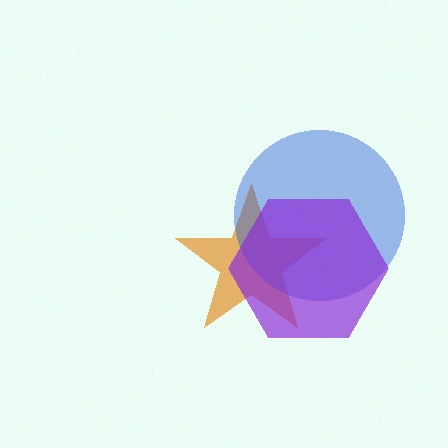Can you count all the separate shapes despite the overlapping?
Yes, there are 3 separate shapes.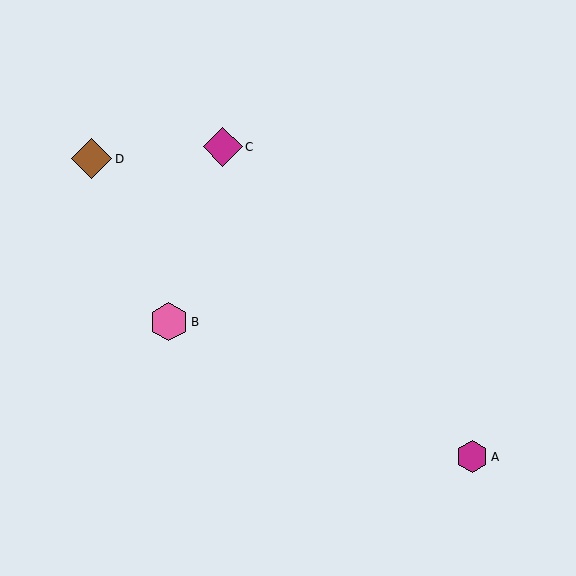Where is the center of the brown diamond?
The center of the brown diamond is at (92, 159).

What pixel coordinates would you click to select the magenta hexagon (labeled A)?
Click at (472, 457) to select the magenta hexagon A.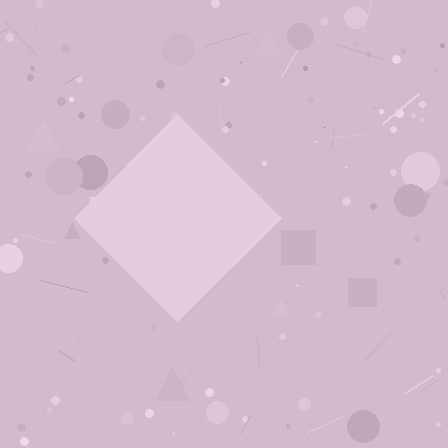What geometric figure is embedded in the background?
A diamond is embedded in the background.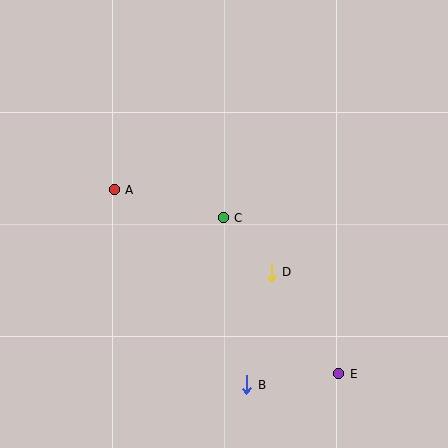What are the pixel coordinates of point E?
Point E is at (339, 374).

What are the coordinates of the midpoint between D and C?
The midpoint between D and C is at (247, 245).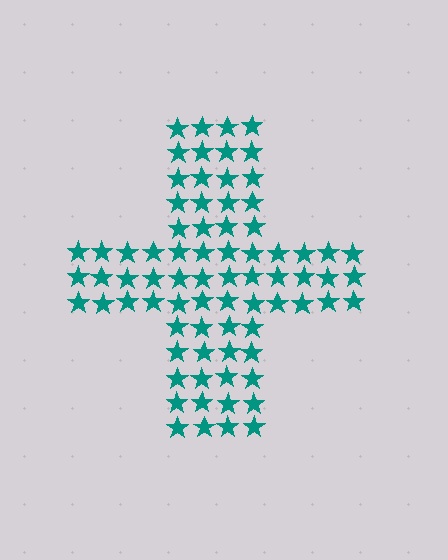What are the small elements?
The small elements are stars.